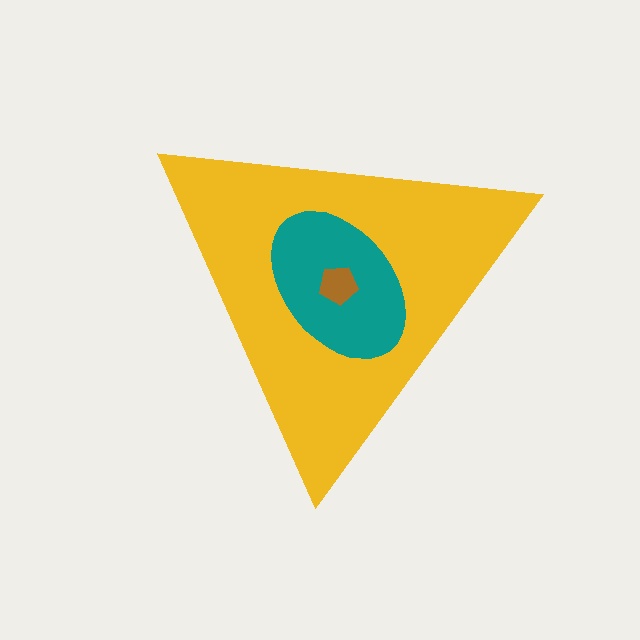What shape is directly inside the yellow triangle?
The teal ellipse.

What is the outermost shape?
The yellow triangle.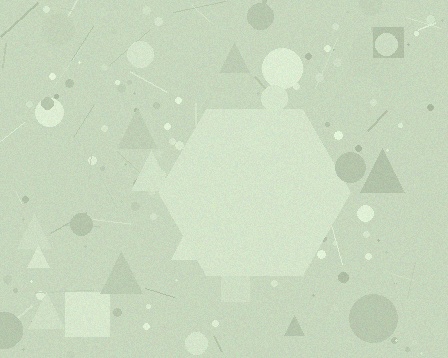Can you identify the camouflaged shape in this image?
The camouflaged shape is a hexagon.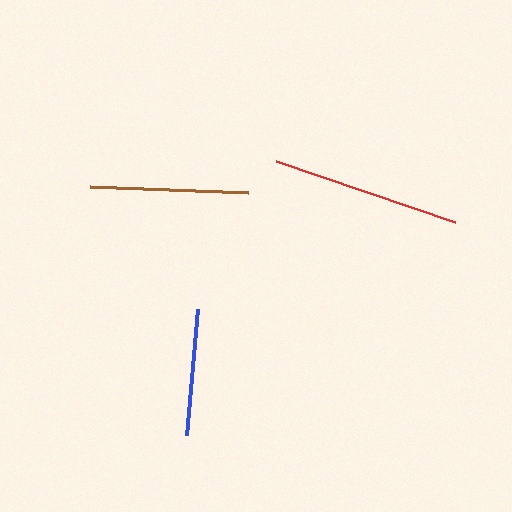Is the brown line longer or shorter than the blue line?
The brown line is longer than the blue line.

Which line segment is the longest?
The red line is the longest at approximately 189 pixels.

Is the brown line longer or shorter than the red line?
The red line is longer than the brown line.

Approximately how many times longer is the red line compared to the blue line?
The red line is approximately 1.5 times the length of the blue line.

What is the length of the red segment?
The red segment is approximately 189 pixels long.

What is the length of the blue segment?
The blue segment is approximately 127 pixels long.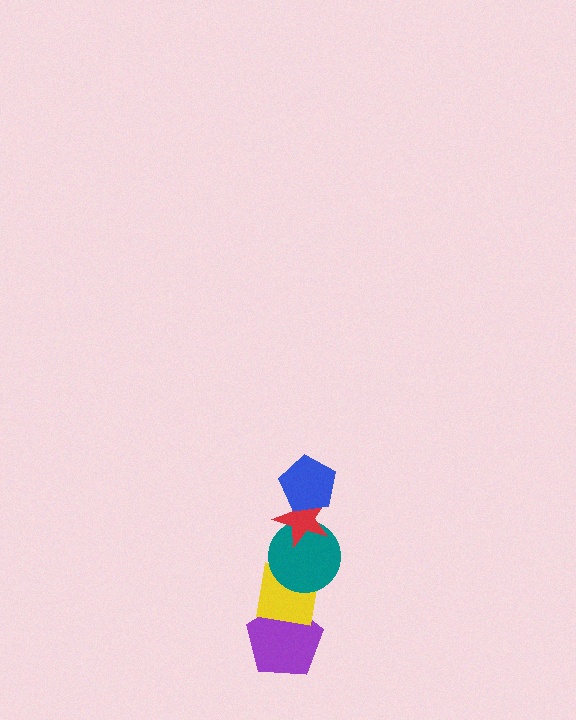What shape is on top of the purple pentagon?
The yellow square is on top of the purple pentagon.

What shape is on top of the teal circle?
The red star is on top of the teal circle.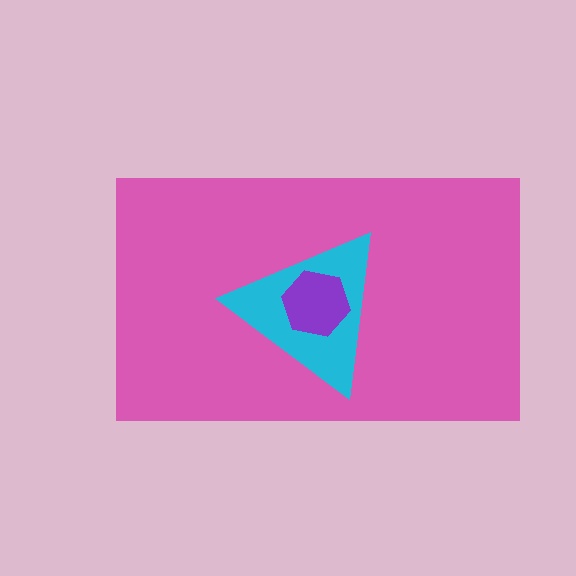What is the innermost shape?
The purple hexagon.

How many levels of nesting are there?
3.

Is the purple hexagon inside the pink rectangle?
Yes.